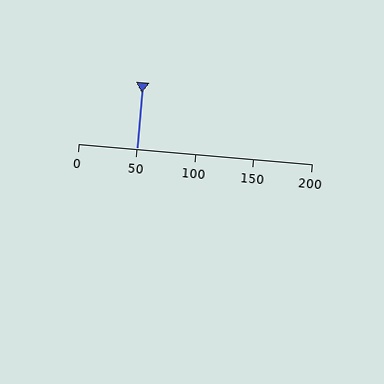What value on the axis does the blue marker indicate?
The marker indicates approximately 50.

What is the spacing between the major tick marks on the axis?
The major ticks are spaced 50 apart.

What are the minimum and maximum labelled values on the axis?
The axis runs from 0 to 200.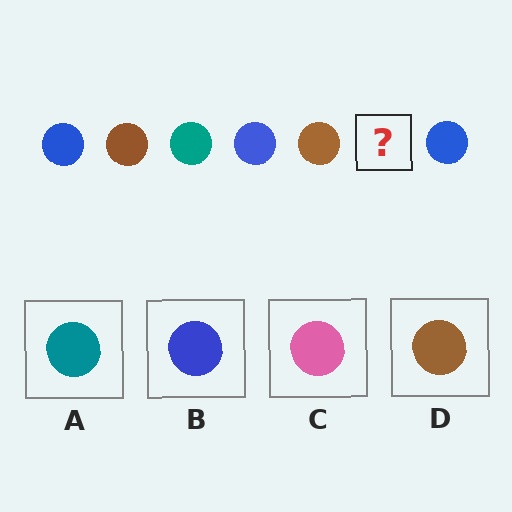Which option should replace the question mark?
Option A.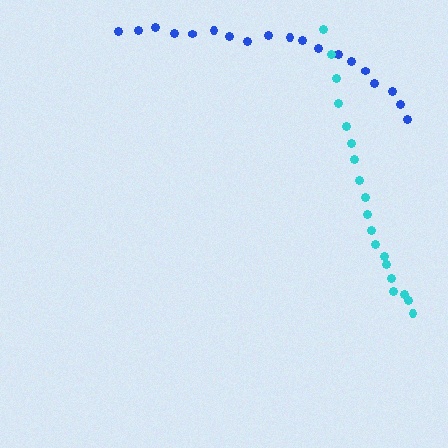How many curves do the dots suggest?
There are 2 distinct paths.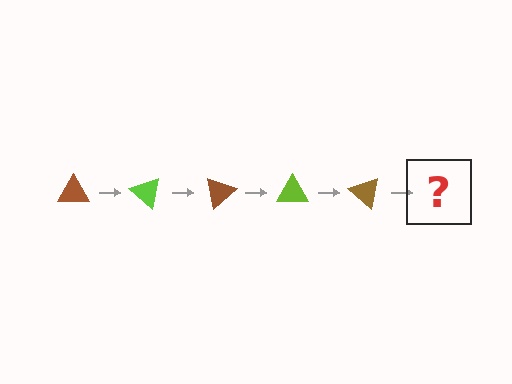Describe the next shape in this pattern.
It should be a lime triangle, rotated 200 degrees from the start.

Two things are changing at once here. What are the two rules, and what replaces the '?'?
The two rules are that it rotates 40 degrees each step and the color cycles through brown and lime. The '?' should be a lime triangle, rotated 200 degrees from the start.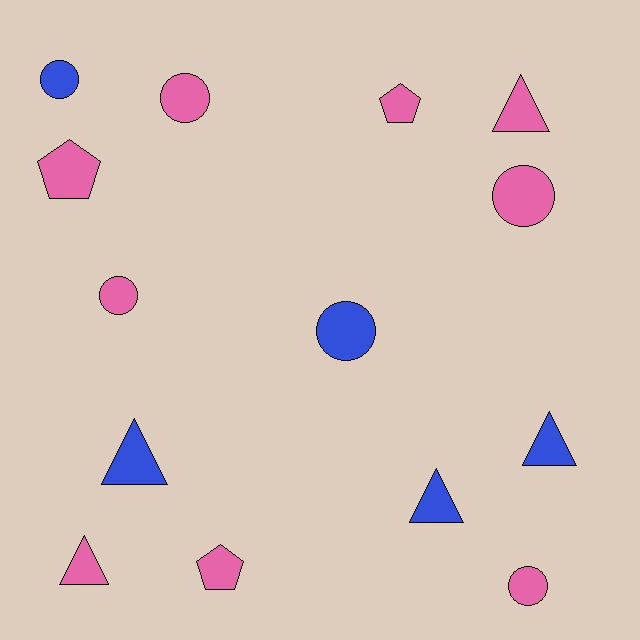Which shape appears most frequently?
Circle, with 6 objects.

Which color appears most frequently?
Pink, with 9 objects.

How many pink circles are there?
There are 4 pink circles.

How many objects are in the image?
There are 14 objects.